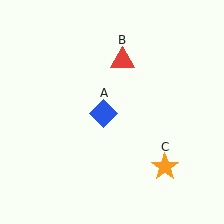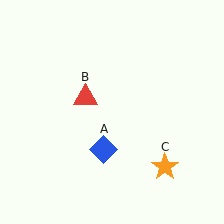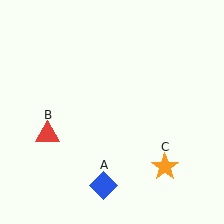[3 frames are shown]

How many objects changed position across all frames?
2 objects changed position: blue diamond (object A), red triangle (object B).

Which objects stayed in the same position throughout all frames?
Orange star (object C) remained stationary.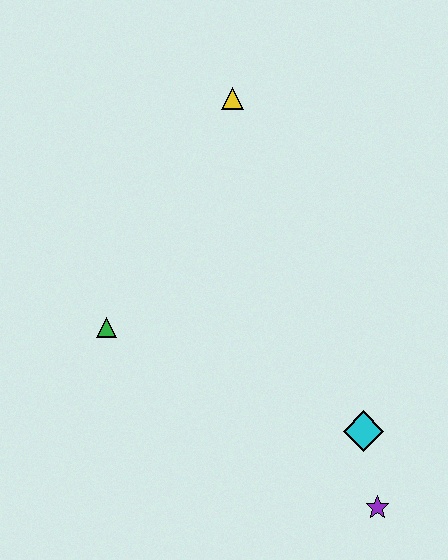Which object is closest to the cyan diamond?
The purple star is closest to the cyan diamond.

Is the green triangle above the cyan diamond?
Yes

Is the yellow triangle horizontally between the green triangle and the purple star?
Yes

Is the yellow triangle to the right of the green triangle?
Yes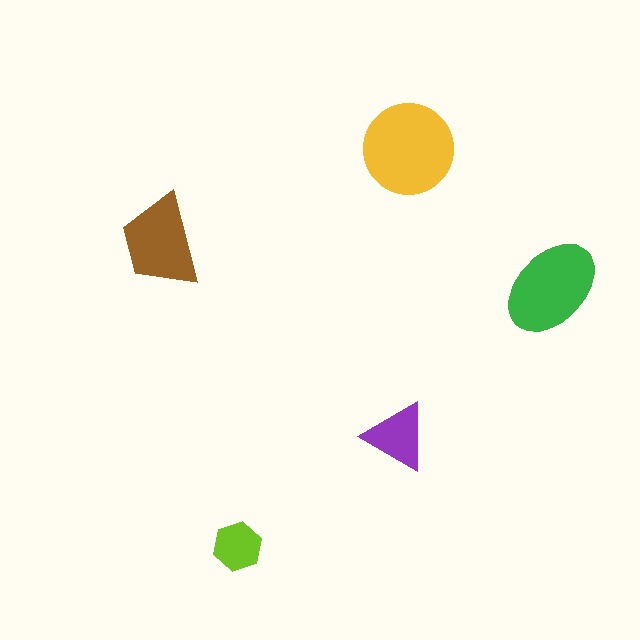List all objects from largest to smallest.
The yellow circle, the green ellipse, the brown trapezoid, the purple triangle, the lime hexagon.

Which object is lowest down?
The lime hexagon is bottommost.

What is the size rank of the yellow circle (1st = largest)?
1st.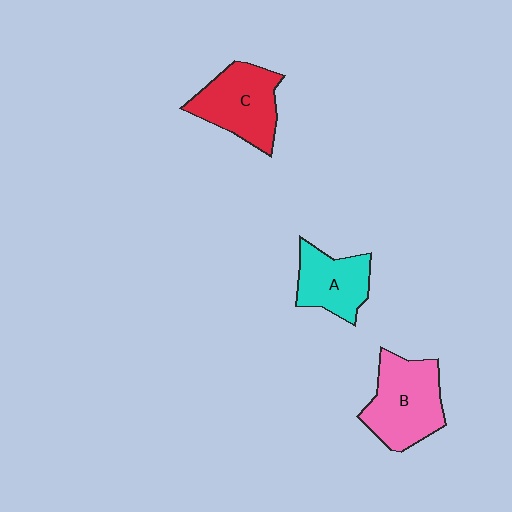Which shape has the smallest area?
Shape A (cyan).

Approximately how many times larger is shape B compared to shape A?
Approximately 1.4 times.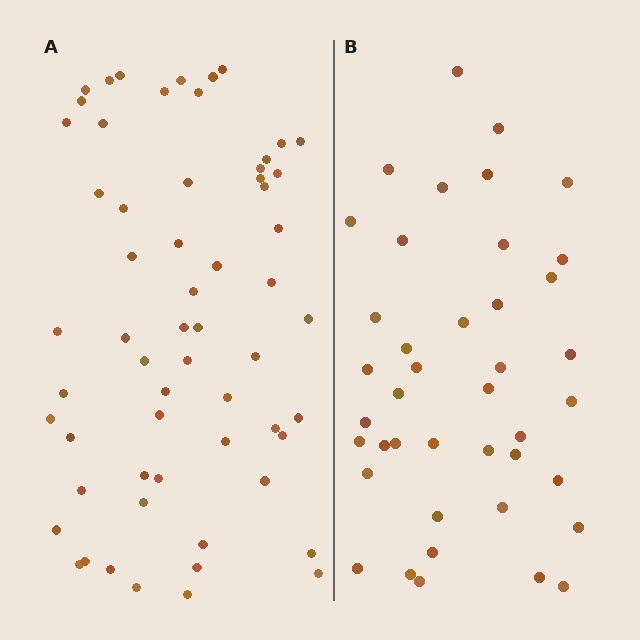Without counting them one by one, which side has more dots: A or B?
Region A (the left region) has more dots.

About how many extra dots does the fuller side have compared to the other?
Region A has approximately 20 more dots than region B.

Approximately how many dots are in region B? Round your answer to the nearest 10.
About 40 dots. (The exact count is 41, which rounds to 40.)